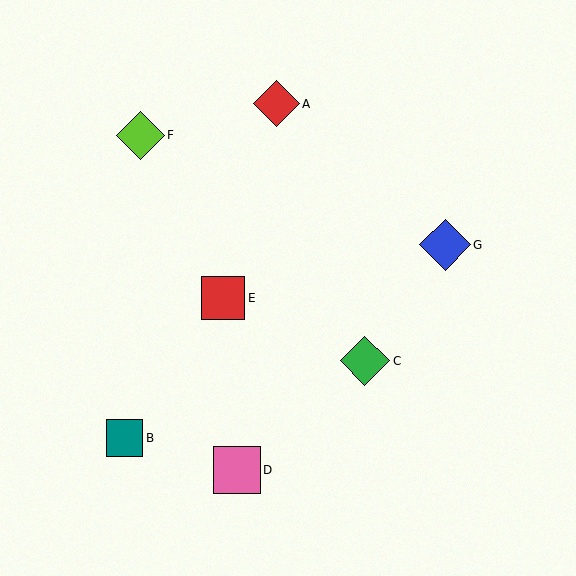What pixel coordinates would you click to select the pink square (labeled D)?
Click at (237, 470) to select the pink square D.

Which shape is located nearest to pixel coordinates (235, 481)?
The pink square (labeled D) at (237, 470) is nearest to that location.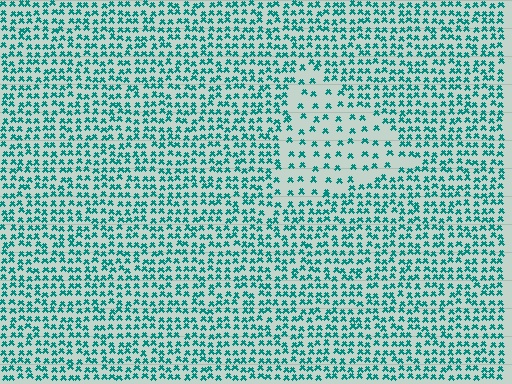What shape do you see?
I see a triangle.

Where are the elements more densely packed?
The elements are more densely packed outside the triangle boundary.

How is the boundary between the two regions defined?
The boundary is defined by a change in element density (approximately 2.2x ratio). All elements are the same color, size, and shape.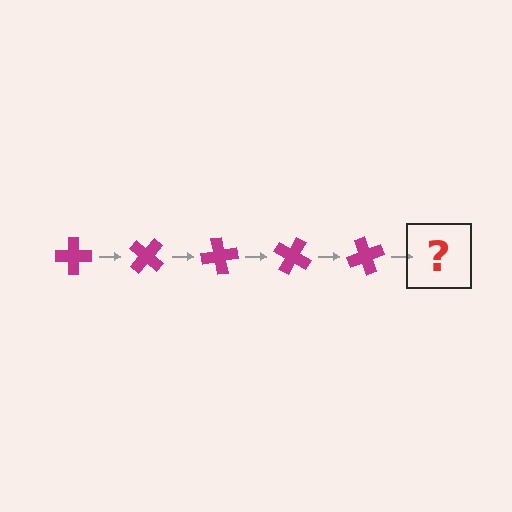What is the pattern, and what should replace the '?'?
The pattern is that the cross rotates 40 degrees each step. The '?' should be a magenta cross rotated 200 degrees.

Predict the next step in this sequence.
The next step is a magenta cross rotated 200 degrees.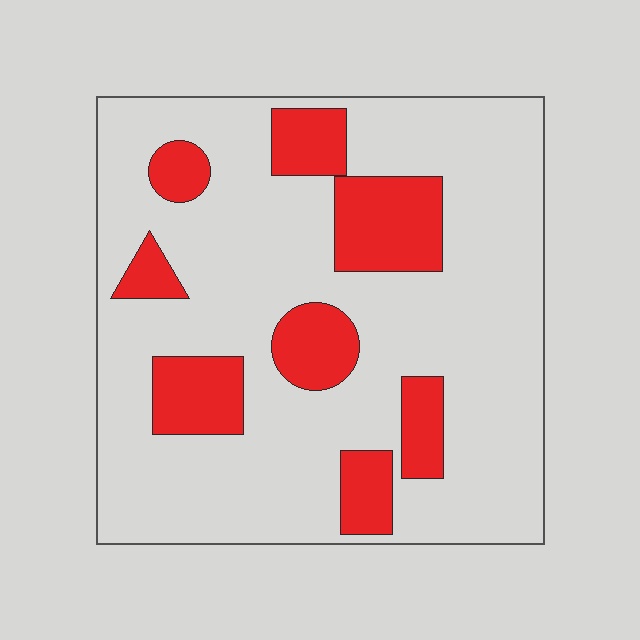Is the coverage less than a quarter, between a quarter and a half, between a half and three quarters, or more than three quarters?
Less than a quarter.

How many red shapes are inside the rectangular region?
8.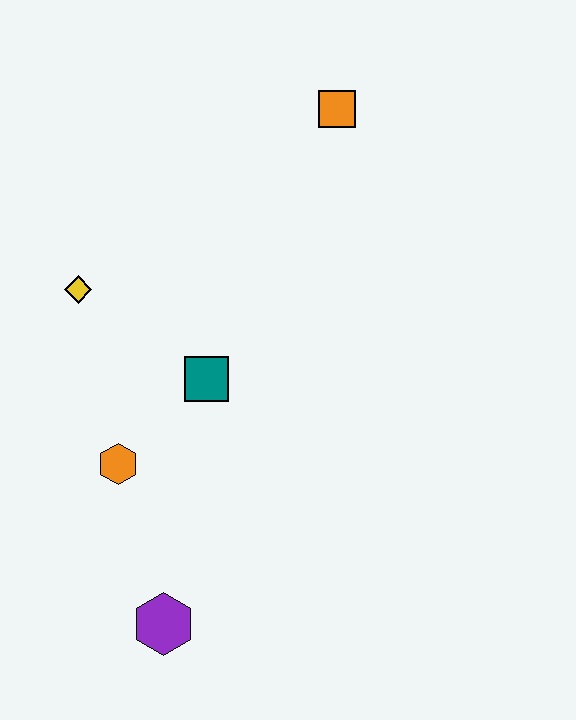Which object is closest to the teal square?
The orange hexagon is closest to the teal square.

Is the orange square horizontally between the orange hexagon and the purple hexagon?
No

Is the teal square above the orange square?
No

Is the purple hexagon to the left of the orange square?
Yes